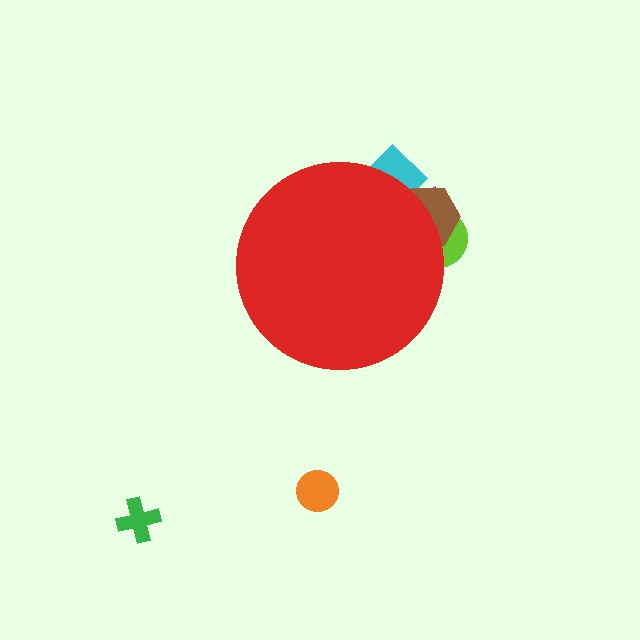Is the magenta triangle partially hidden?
Yes, the magenta triangle is partially hidden behind the red circle.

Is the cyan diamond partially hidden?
Yes, the cyan diamond is partially hidden behind the red circle.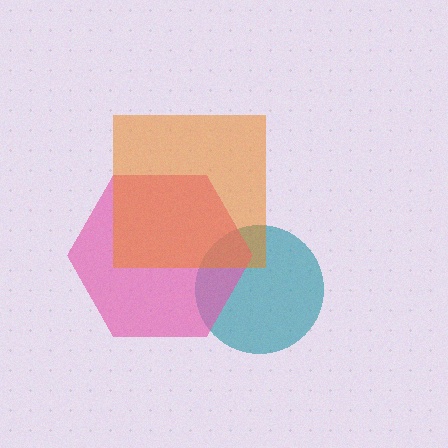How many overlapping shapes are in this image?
There are 3 overlapping shapes in the image.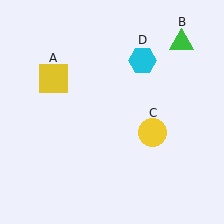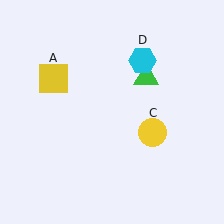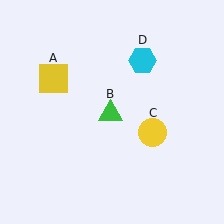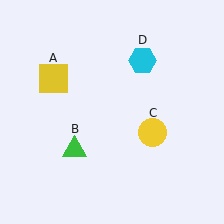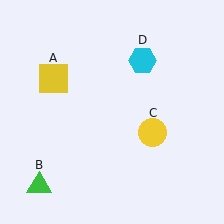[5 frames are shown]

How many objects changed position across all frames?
1 object changed position: green triangle (object B).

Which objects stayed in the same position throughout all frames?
Yellow square (object A) and yellow circle (object C) and cyan hexagon (object D) remained stationary.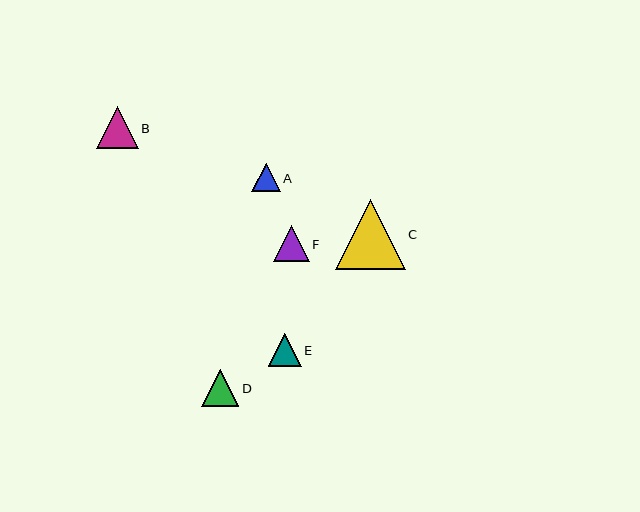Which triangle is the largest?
Triangle C is the largest with a size of approximately 70 pixels.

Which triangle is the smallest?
Triangle A is the smallest with a size of approximately 28 pixels.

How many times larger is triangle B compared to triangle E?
Triangle B is approximately 1.3 times the size of triangle E.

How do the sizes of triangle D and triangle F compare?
Triangle D and triangle F are approximately the same size.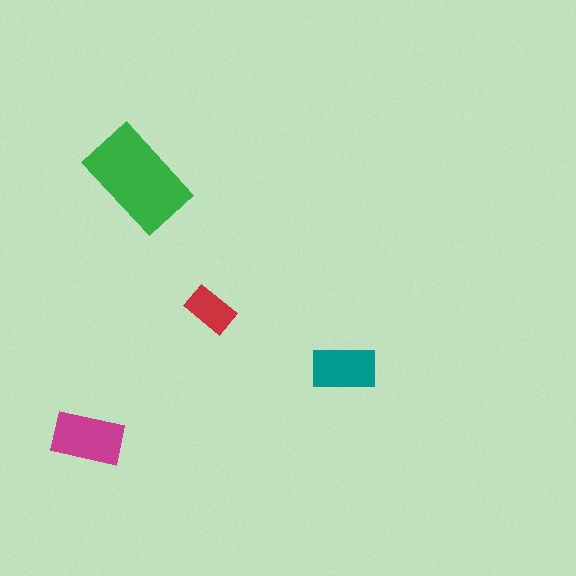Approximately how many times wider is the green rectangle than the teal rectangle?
About 1.5 times wider.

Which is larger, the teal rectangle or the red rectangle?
The teal one.